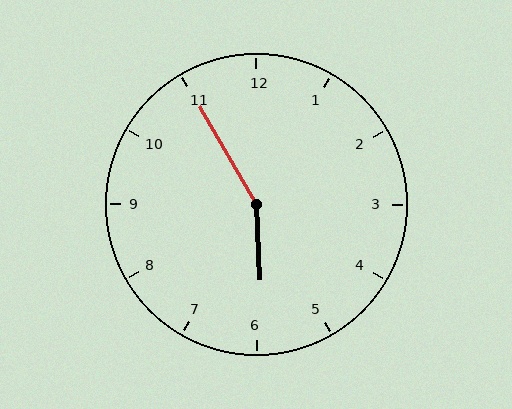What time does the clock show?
5:55.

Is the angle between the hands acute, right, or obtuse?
It is obtuse.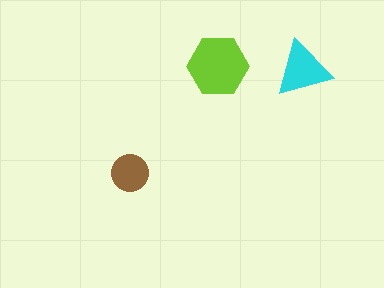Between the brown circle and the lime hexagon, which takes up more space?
The lime hexagon.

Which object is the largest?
The lime hexagon.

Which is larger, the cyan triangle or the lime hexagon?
The lime hexagon.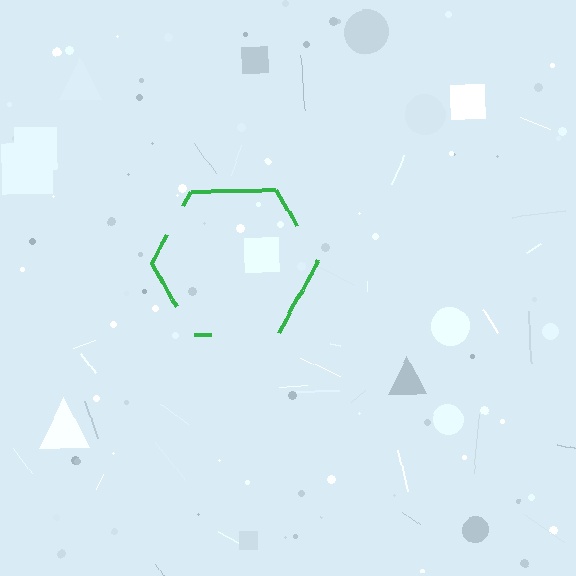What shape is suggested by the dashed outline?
The dashed outline suggests a hexagon.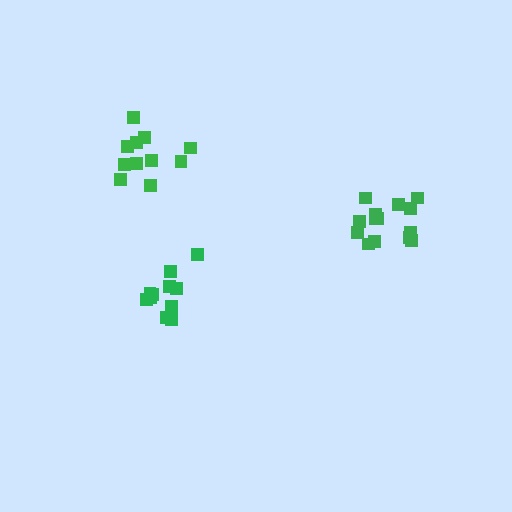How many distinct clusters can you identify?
There are 3 distinct clusters.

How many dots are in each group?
Group 1: 14 dots, Group 2: 11 dots, Group 3: 11 dots (36 total).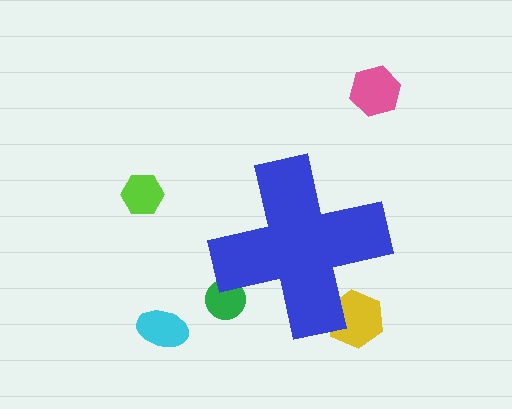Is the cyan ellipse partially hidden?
No, the cyan ellipse is fully visible.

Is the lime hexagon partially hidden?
No, the lime hexagon is fully visible.